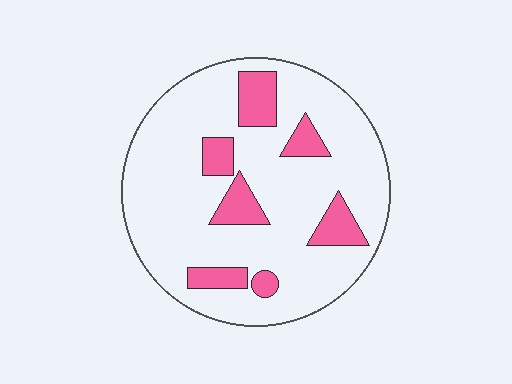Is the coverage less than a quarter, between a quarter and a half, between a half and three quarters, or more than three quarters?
Less than a quarter.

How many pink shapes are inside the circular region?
7.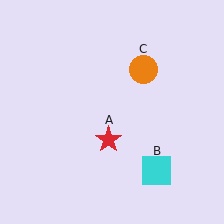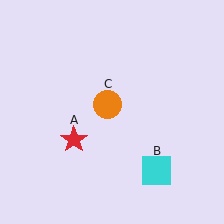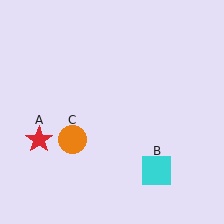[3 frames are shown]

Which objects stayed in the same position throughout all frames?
Cyan square (object B) remained stationary.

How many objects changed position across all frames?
2 objects changed position: red star (object A), orange circle (object C).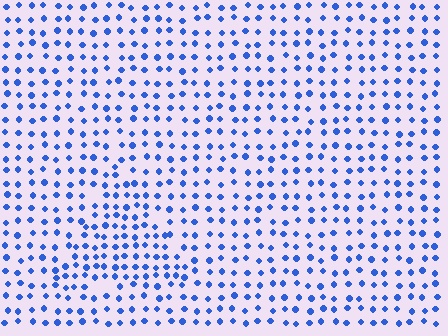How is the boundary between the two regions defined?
The boundary is defined by a change in element density (approximately 1.6x ratio). All elements are the same color, size, and shape.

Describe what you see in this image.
The image contains small blue elements arranged at two different densities. A triangle-shaped region is visible where the elements are more densely packed than the surrounding area.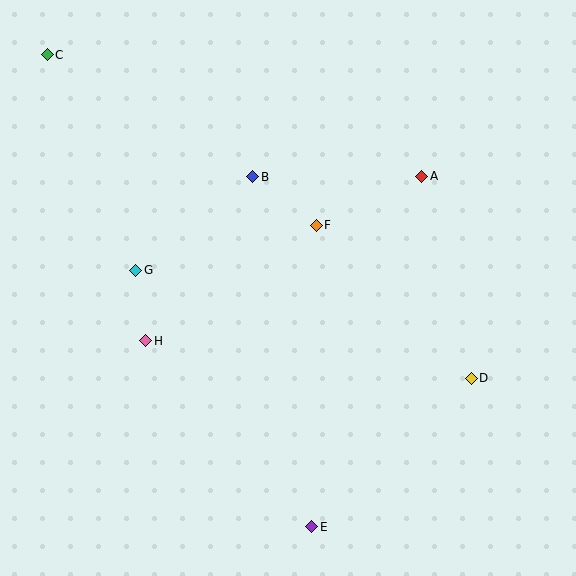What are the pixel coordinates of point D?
Point D is at (471, 378).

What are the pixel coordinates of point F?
Point F is at (316, 225).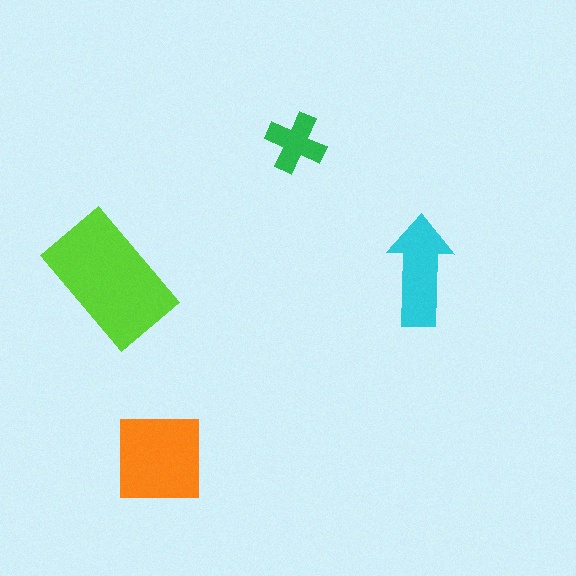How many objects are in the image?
There are 4 objects in the image.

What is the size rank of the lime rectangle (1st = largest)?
1st.